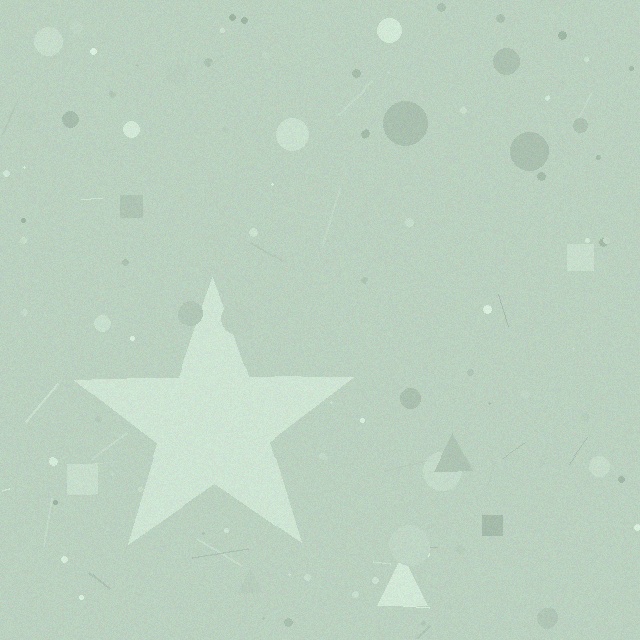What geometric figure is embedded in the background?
A star is embedded in the background.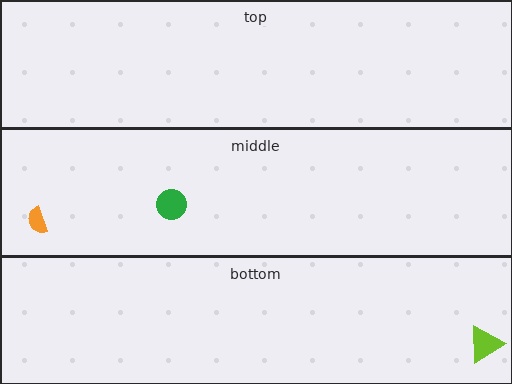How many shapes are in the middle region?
2.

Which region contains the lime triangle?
The bottom region.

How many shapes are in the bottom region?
1.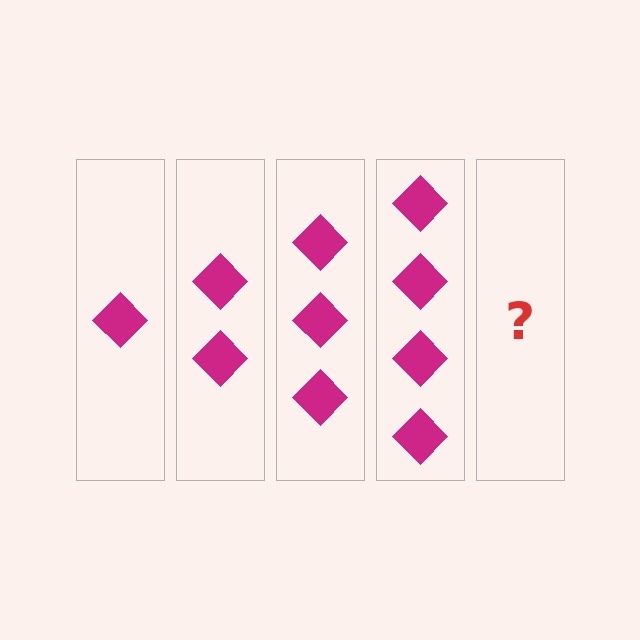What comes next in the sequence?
The next element should be 5 diamonds.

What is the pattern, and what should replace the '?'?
The pattern is that each step adds one more diamond. The '?' should be 5 diamonds.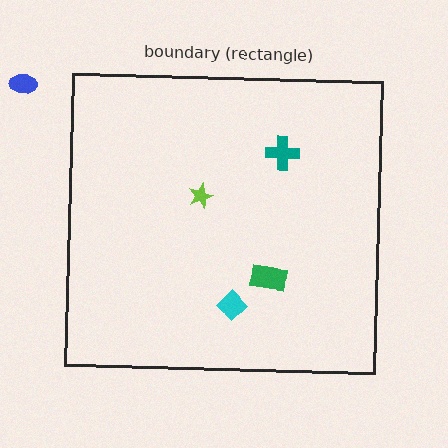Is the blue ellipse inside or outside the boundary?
Outside.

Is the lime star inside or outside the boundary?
Inside.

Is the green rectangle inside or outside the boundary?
Inside.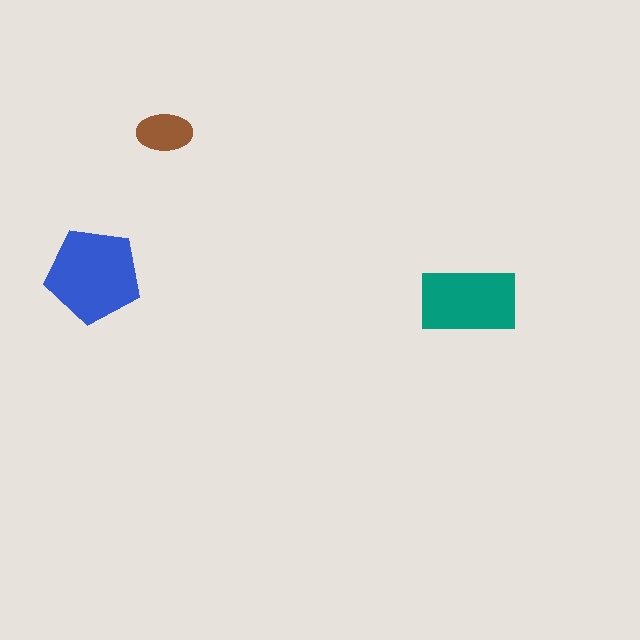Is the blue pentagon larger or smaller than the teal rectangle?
Larger.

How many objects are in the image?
There are 3 objects in the image.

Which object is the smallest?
The brown ellipse.